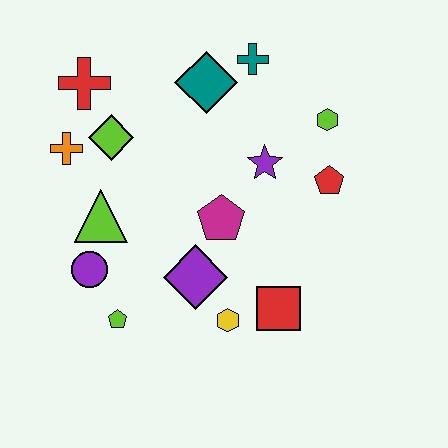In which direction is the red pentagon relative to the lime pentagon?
The red pentagon is to the right of the lime pentagon.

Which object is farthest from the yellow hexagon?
The red cross is farthest from the yellow hexagon.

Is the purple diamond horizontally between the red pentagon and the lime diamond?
Yes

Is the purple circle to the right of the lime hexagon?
No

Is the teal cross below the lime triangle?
No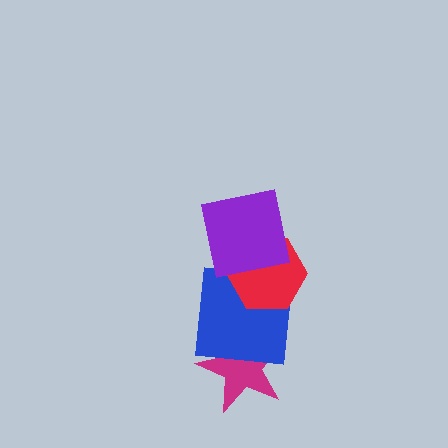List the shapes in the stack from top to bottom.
From top to bottom: the purple square, the red hexagon, the blue square, the magenta star.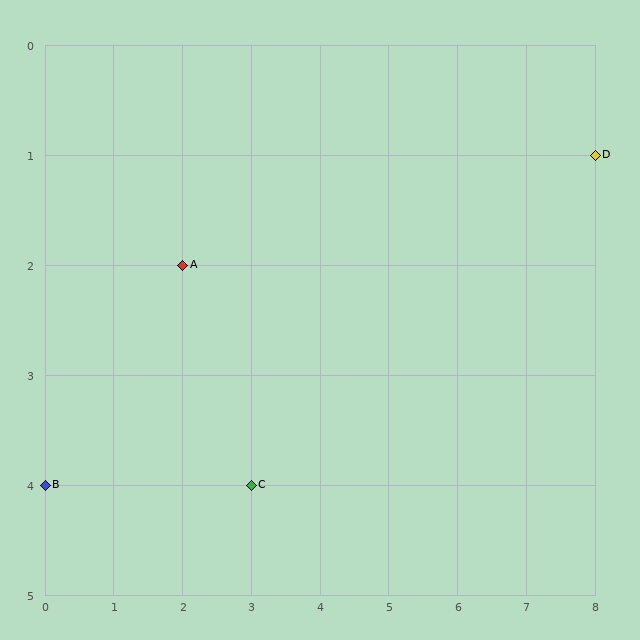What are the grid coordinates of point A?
Point A is at grid coordinates (2, 2).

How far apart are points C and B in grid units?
Points C and B are 3 columns apart.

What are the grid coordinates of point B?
Point B is at grid coordinates (0, 4).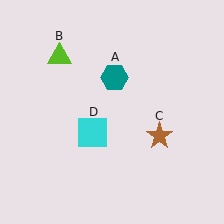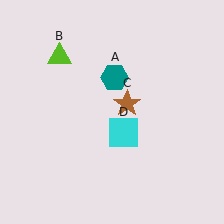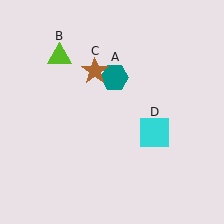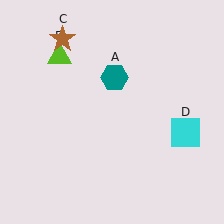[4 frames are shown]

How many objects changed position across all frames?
2 objects changed position: brown star (object C), cyan square (object D).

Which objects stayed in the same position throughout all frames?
Teal hexagon (object A) and lime triangle (object B) remained stationary.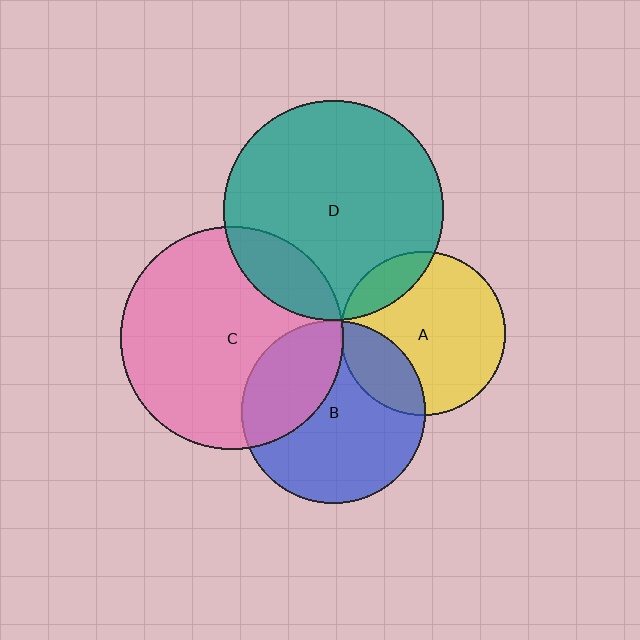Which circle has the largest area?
Circle C (pink).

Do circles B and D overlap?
Yes.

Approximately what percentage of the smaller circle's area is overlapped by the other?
Approximately 5%.